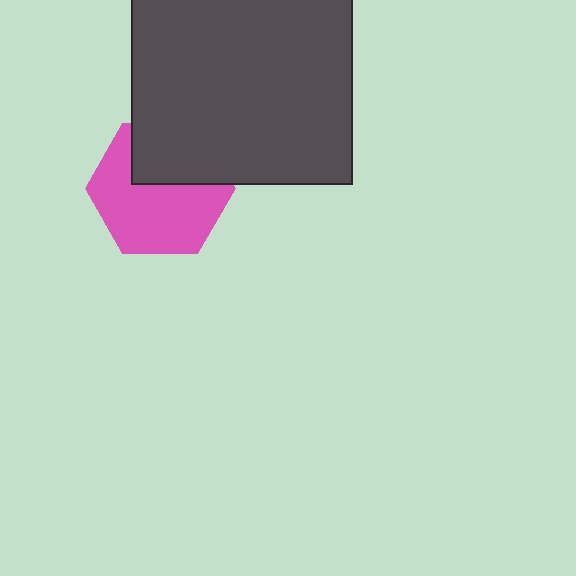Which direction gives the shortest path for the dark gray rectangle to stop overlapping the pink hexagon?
Moving up gives the shortest separation.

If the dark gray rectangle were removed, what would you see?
You would see the complete pink hexagon.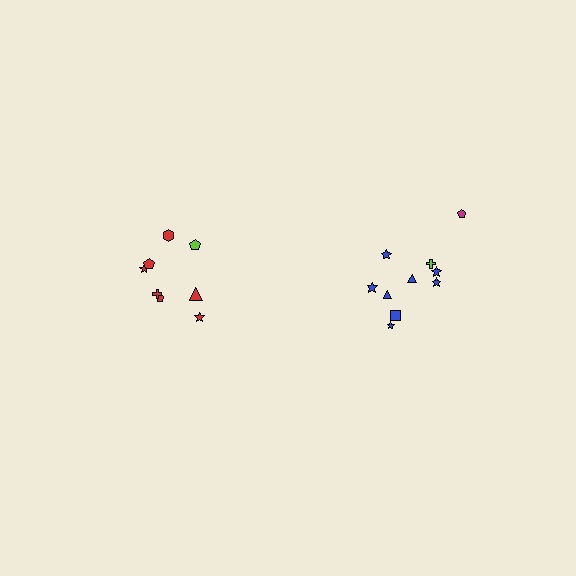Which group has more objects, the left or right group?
The right group.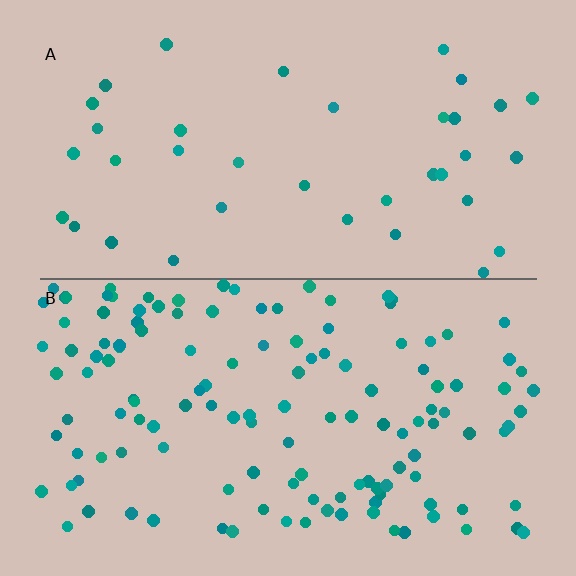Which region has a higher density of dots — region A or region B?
B (the bottom).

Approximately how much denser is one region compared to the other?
Approximately 3.6× — region B over region A.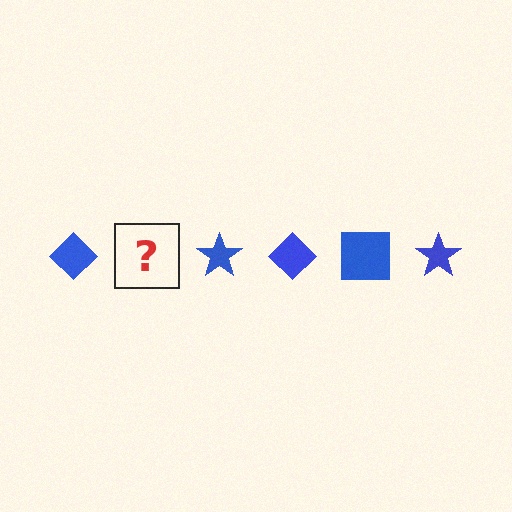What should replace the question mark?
The question mark should be replaced with a blue square.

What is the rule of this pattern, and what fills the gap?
The rule is that the pattern cycles through diamond, square, star shapes in blue. The gap should be filled with a blue square.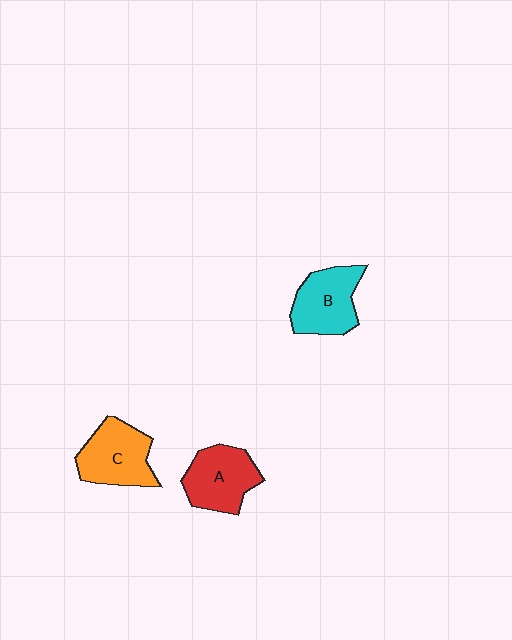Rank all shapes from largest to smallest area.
From largest to smallest: C (orange), A (red), B (cyan).